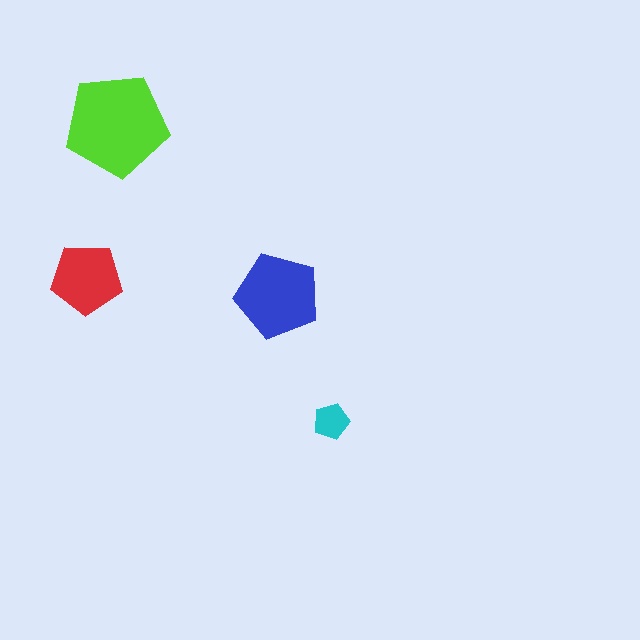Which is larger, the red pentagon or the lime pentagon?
The lime one.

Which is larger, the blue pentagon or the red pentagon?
The blue one.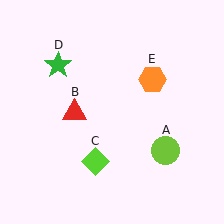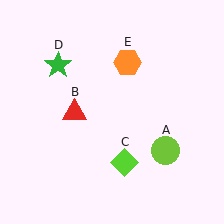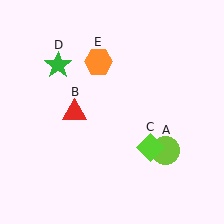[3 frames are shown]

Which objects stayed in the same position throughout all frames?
Lime circle (object A) and red triangle (object B) and green star (object D) remained stationary.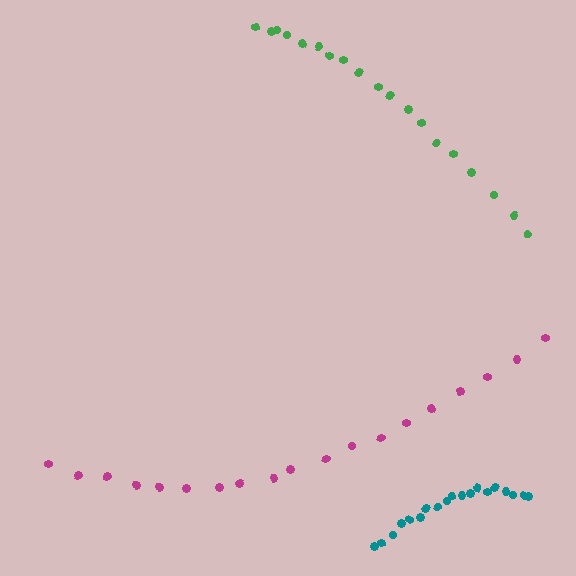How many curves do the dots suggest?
There are 3 distinct paths.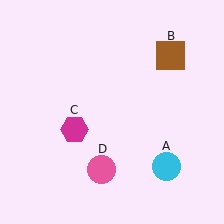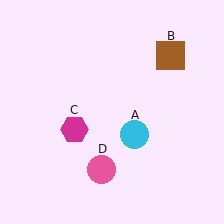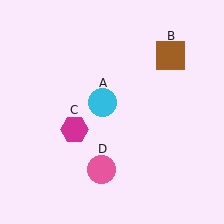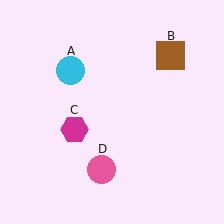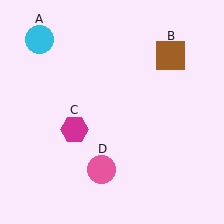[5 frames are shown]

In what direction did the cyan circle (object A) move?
The cyan circle (object A) moved up and to the left.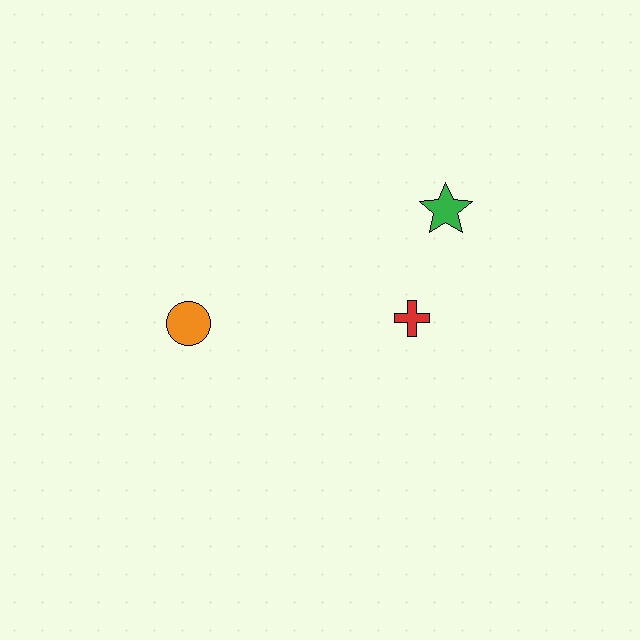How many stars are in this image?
There is 1 star.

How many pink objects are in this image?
There are no pink objects.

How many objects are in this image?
There are 3 objects.